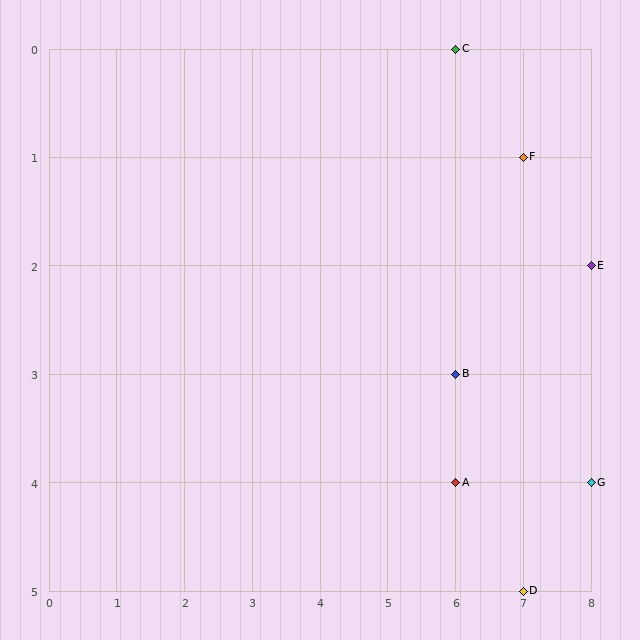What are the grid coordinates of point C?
Point C is at grid coordinates (6, 0).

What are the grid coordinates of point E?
Point E is at grid coordinates (8, 2).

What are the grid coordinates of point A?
Point A is at grid coordinates (6, 4).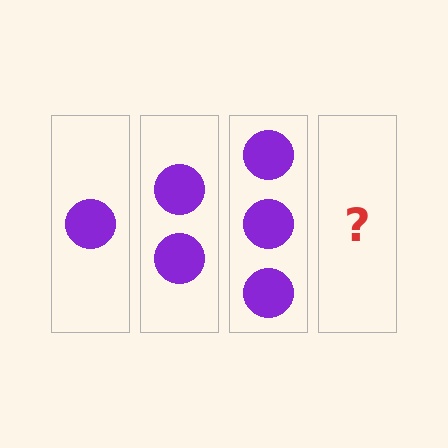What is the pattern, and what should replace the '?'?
The pattern is that each step adds one more circle. The '?' should be 4 circles.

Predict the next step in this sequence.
The next step is 4 circles.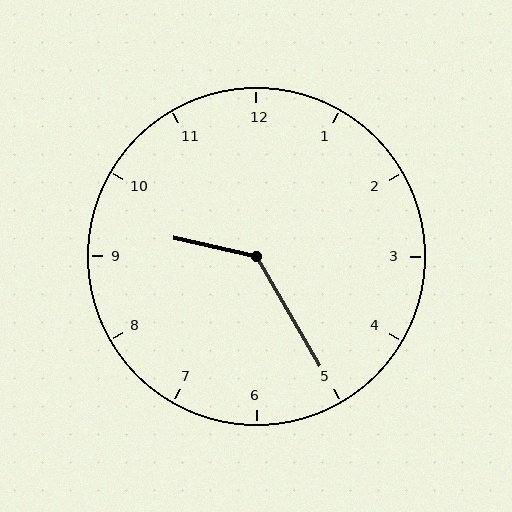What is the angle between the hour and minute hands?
Approximately 132 degrees.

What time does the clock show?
9:25.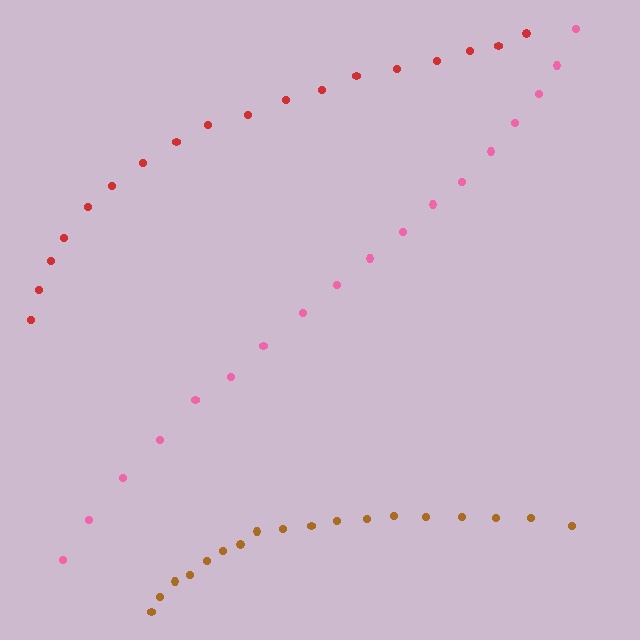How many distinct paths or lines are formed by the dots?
There are 3 distinct paths.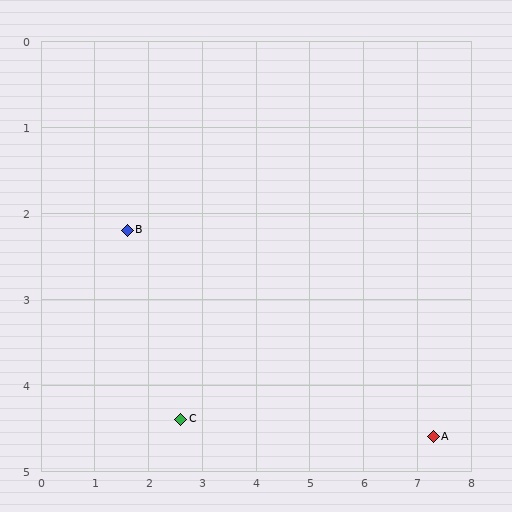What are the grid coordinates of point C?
Point C is at approximately (2.6, 4.4).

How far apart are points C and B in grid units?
Points C and B are about 2.4 grid units apart.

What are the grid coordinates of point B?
Point B is at approximately (1.6, 2.2).